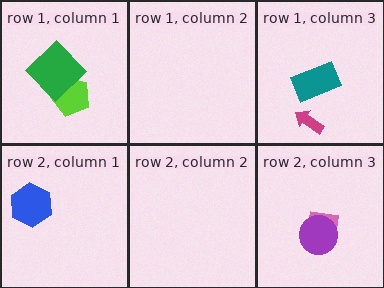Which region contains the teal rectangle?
The row 1, column 3 region.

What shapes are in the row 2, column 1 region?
The blue hexagon.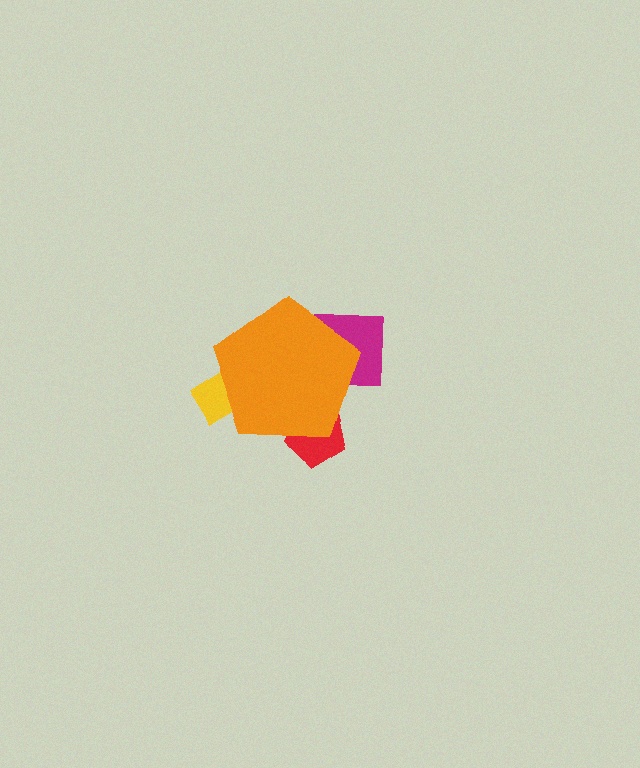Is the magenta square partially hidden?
Yes, the magenta square is partially hidden behind the orange pentagon.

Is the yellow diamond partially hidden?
Yes, the yellow diamond is partially hidden behind the orange pentagon.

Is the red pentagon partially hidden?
Yes, the red pentagon is partially hidden behind the orange pentagon.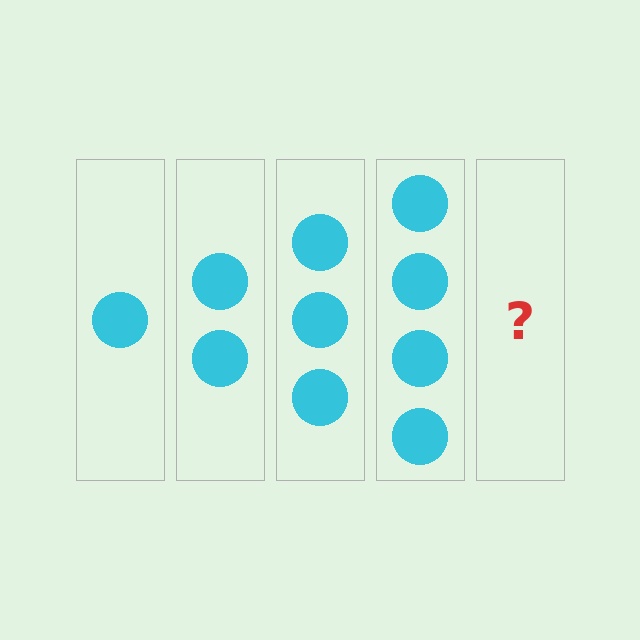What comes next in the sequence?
The next element should be 5 circles.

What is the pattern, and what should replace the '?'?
The pattern is that each step adds one more circle. The '?' should be 5 circles.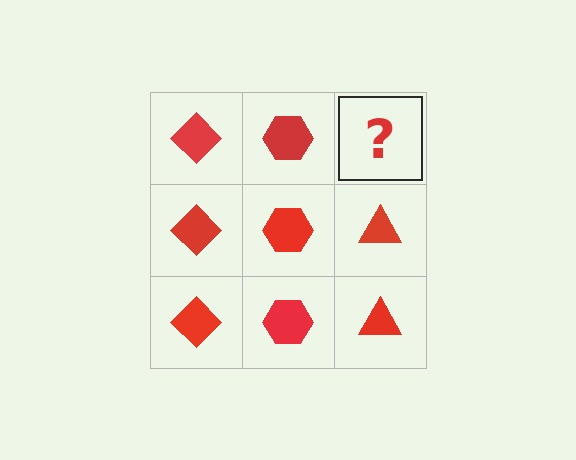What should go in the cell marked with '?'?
The missing cell should contain a red triangle.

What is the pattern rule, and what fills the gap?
The rule is that each column has a consistent shape. The gap should be filled with a red triangle.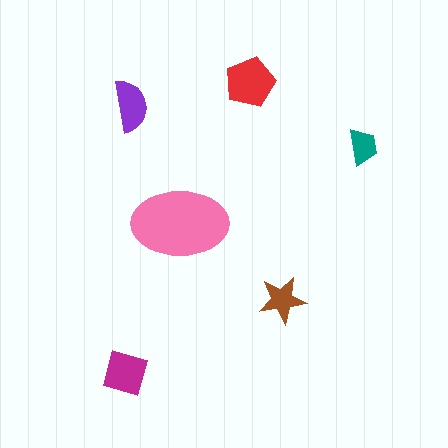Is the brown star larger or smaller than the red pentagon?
Smaller.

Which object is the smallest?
The teal trapezoid.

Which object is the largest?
The pink ellipse.